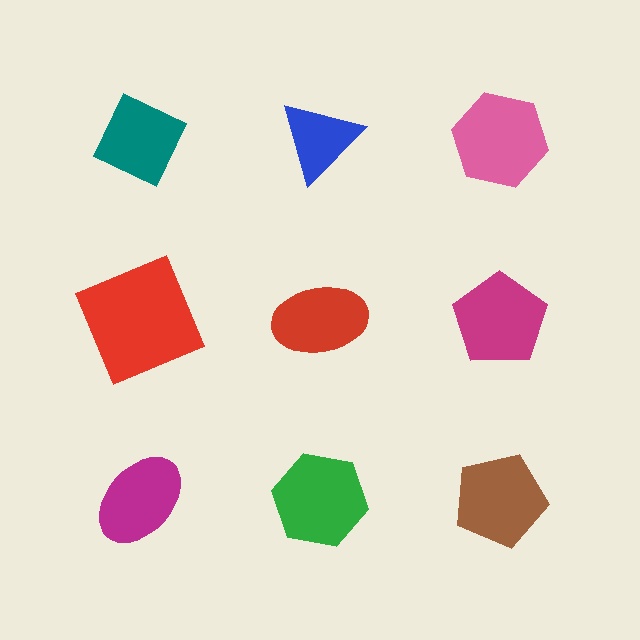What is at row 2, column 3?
A magenta pentagon.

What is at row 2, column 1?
A red square.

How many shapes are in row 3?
3 shapes.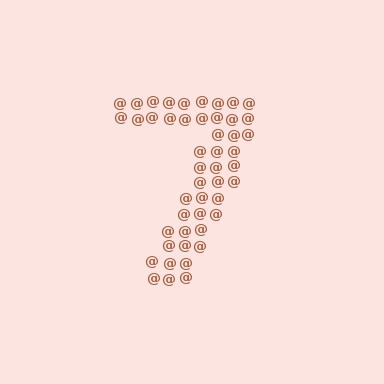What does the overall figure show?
The overall figure shows the digit 7.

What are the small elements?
The small elements are at signs.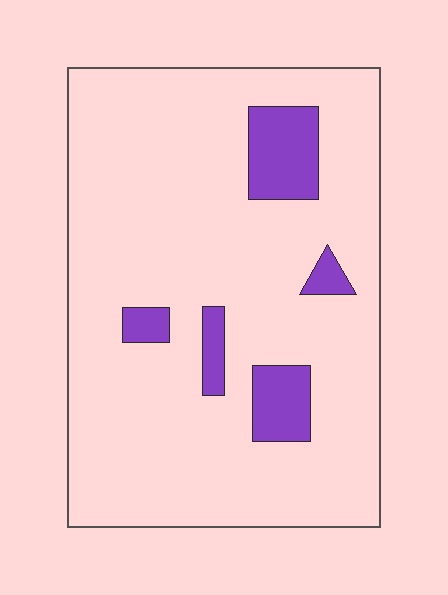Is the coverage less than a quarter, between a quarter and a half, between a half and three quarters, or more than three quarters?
Less than a quarter.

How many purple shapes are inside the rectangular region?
5.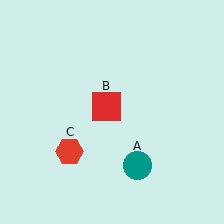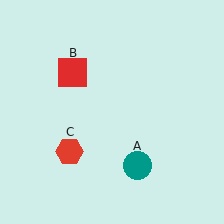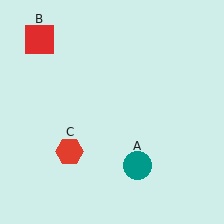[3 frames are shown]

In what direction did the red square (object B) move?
The red square (object B) moved up and to the left.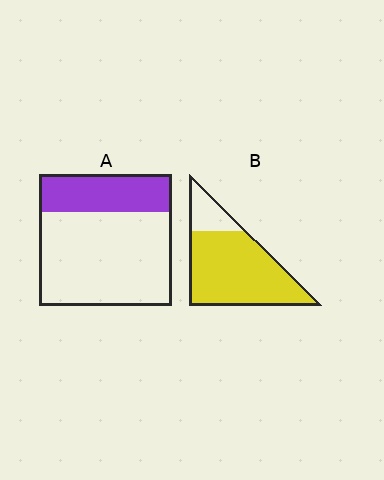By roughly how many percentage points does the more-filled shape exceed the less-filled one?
By roughly 55 percentage points (B over A).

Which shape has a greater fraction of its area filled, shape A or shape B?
Shape B.